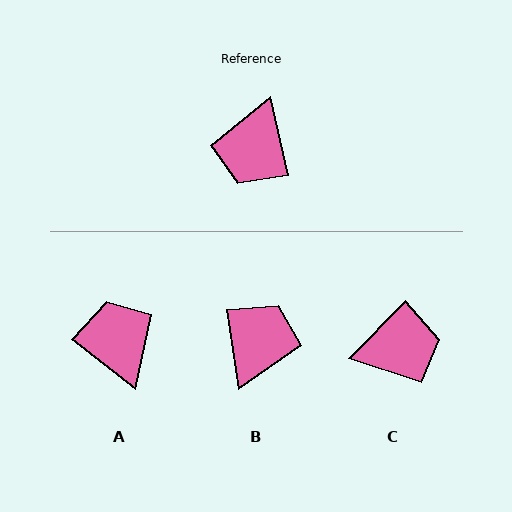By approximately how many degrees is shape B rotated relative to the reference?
Approximately 176 degrees counter-clockwise.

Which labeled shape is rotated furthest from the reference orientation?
B, about 176 degrees away.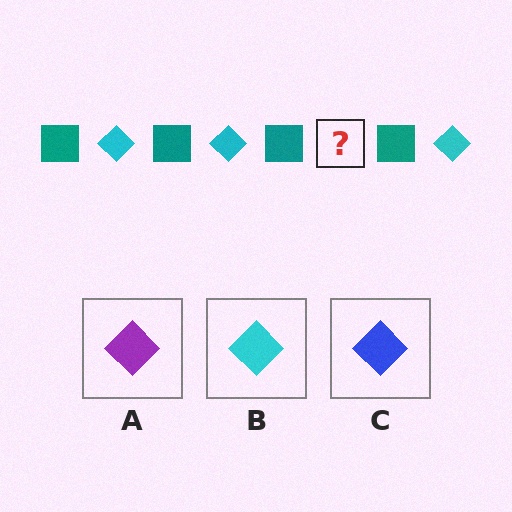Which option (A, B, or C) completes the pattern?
B.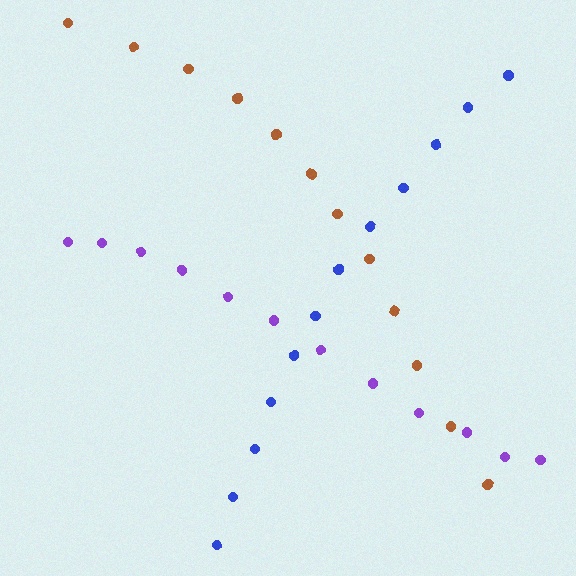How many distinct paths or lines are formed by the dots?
There are 3 distinct paths.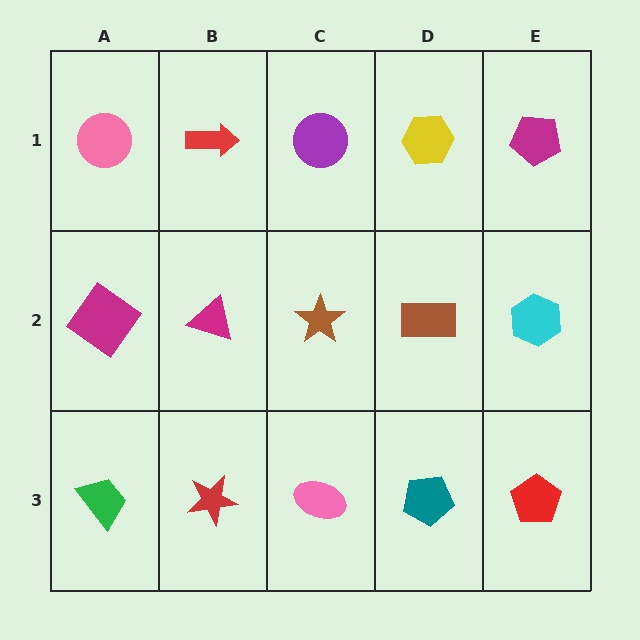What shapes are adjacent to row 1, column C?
A brown star (row 2, column C), a red arrow (row 1, column B), a yellow hexagon (row 1, column D).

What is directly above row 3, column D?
A brown rectangle.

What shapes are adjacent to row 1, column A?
A magenta diamond (row 2, column A), a red arrow (row 1, column B).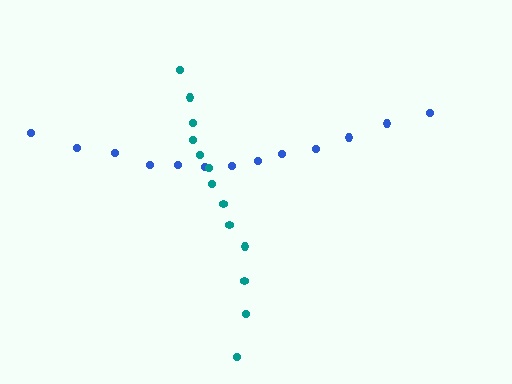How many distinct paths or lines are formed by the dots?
There are 2 distinct paths.